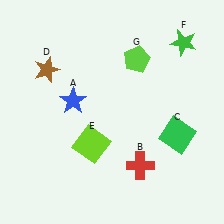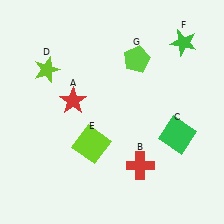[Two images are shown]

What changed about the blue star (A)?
In Image 1, A is blue. In Image 2, it changed to red.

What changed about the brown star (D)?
In Image 1, D is brown. In Image 2, it changed to lime.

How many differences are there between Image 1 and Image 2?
There are 2 differences between the two images.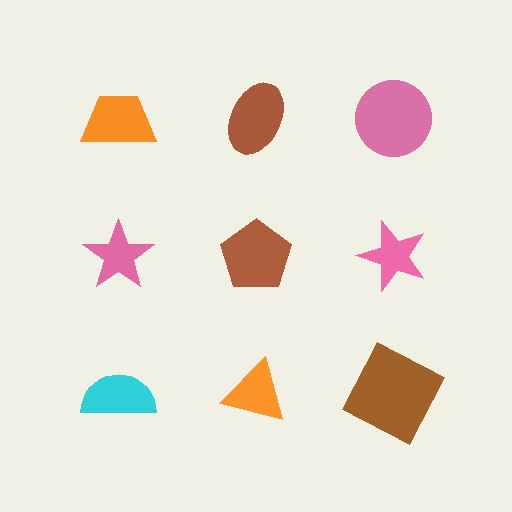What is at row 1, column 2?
A brown ellipse.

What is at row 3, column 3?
A brown square.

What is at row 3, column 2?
An orange triangle.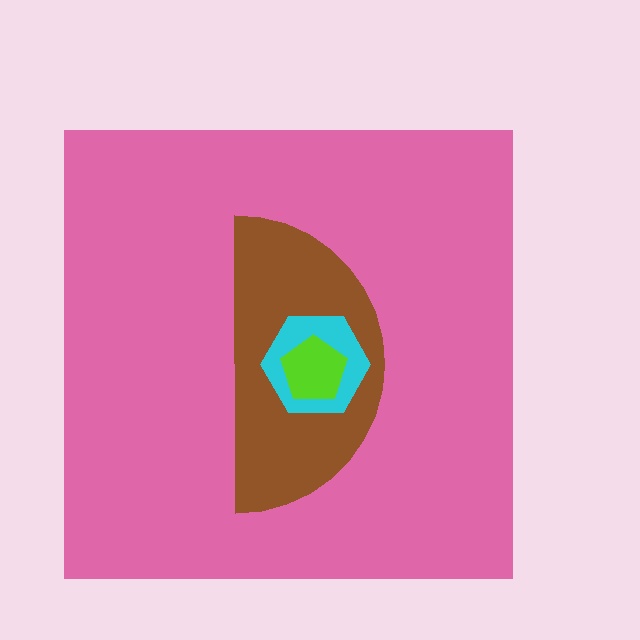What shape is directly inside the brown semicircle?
The cyan hexagon.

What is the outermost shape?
The pink square.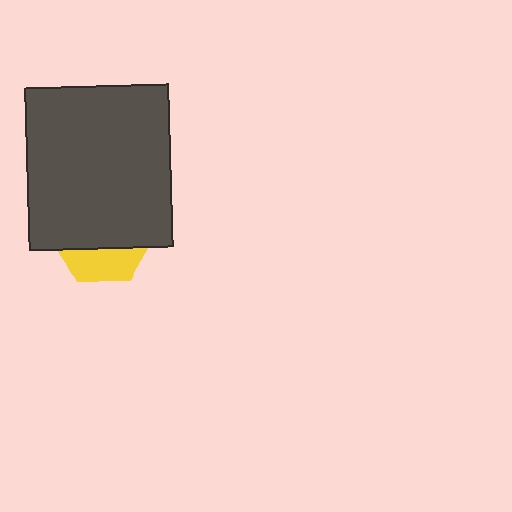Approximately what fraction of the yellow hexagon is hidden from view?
Roughly 69% of the yellow hexagon is hidden behind the dark gray rectangle.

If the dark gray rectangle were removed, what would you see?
You would see the complete yellow hexagon.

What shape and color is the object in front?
The object in front is a dark gray rectangle.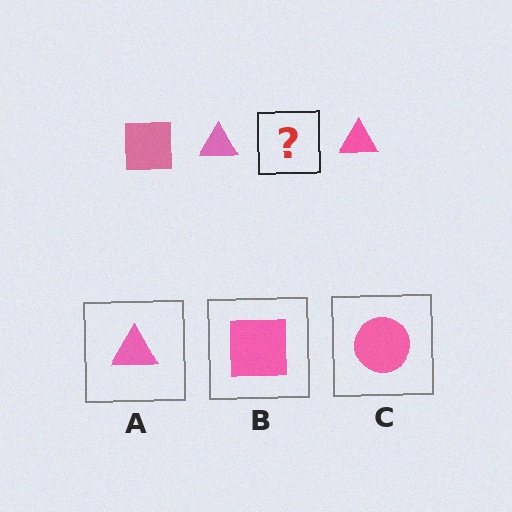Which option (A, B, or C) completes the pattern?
B.